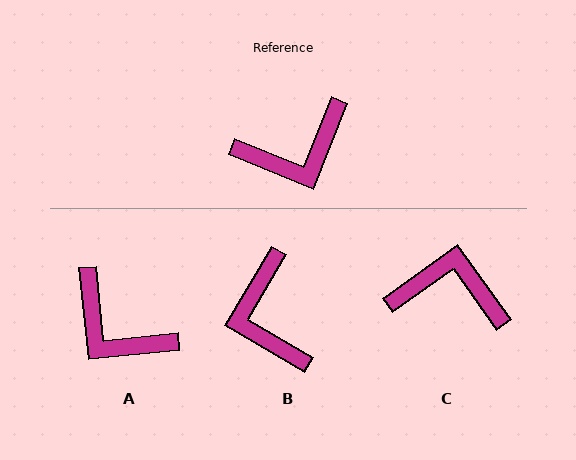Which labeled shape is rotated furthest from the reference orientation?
C, about 147 degrees away.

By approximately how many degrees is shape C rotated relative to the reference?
Approximately 147 degrees counter-clockwise.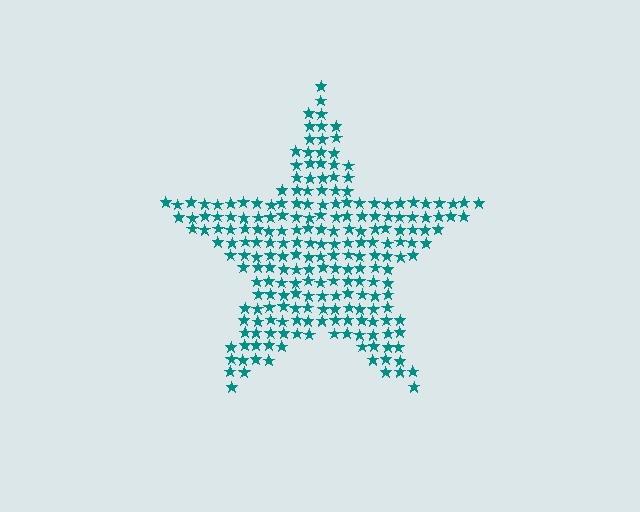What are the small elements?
The small elements are stars.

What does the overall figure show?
The overall figure shows a star.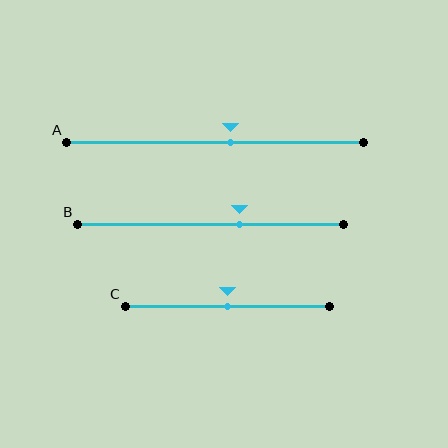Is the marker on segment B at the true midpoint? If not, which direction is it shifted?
No, the marker on segment B is shifted to the right by about 11% of the segment length.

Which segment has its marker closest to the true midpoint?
Segment C has its marker closest to the true midpoint.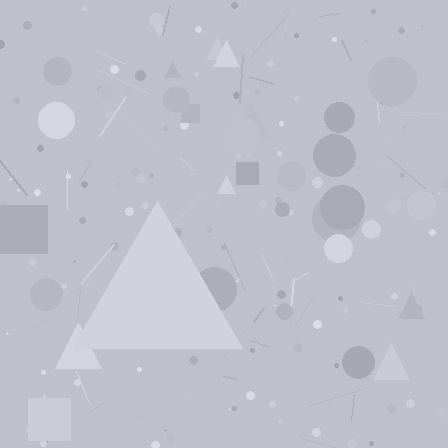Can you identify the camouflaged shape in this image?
The camouflaged shape is a triangle.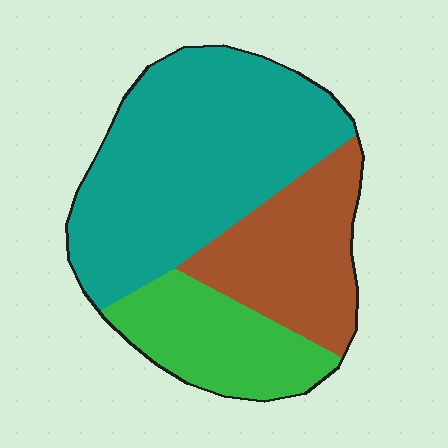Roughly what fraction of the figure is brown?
Brown covers 26% of the figure.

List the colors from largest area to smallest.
From largest to smallest: teal, brown, green.